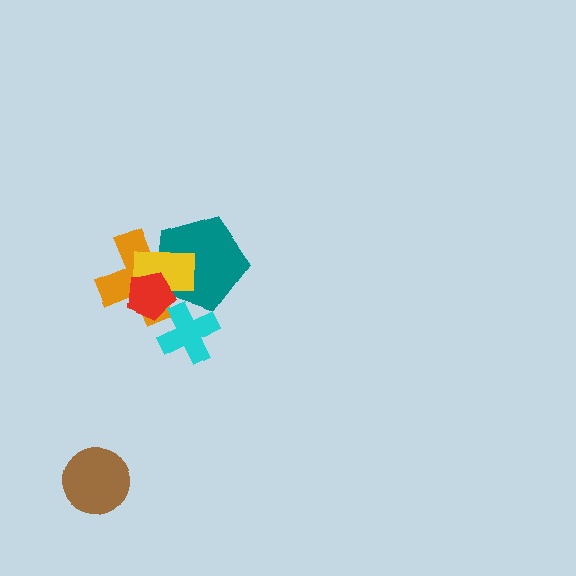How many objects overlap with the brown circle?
0 objects overlap with the brown circle.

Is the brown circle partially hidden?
No, no other shape covers it.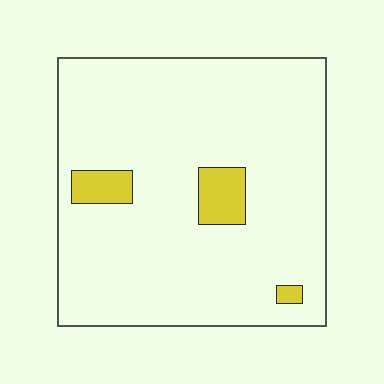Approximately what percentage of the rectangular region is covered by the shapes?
Approximately 5%.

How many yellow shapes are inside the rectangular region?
3.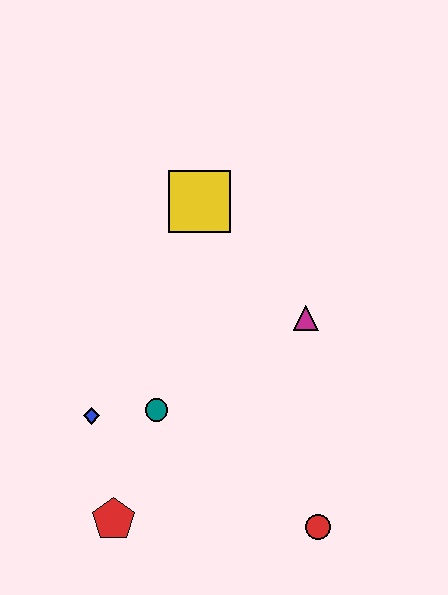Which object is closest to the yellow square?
The magenta triangle is closest to the yellow square.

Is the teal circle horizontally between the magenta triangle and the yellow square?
No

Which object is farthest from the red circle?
The yellow square is farthest from the red circle.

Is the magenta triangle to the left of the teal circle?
No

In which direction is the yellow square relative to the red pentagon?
The yellow square is above the red pentagon.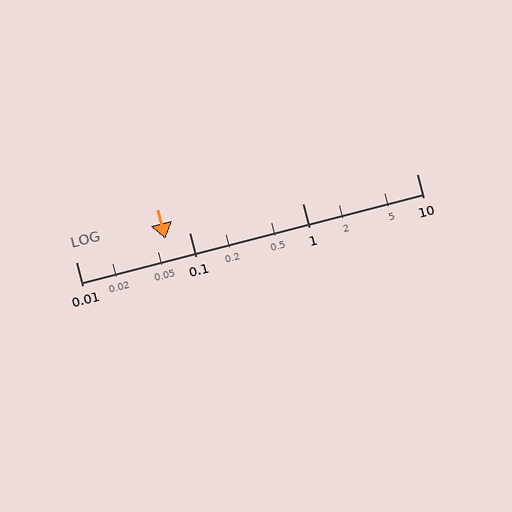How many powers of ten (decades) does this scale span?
The scale spans 3 decades, from 0.01 to 10.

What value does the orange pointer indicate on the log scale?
The pointer indicates approximately 0.062.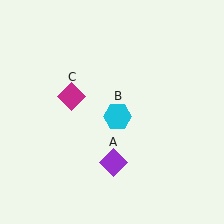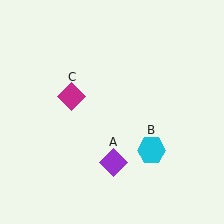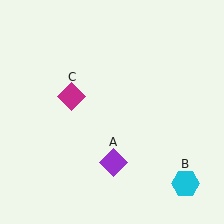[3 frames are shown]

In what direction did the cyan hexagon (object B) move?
The cyan hexagon (object B) moved down and to the right.